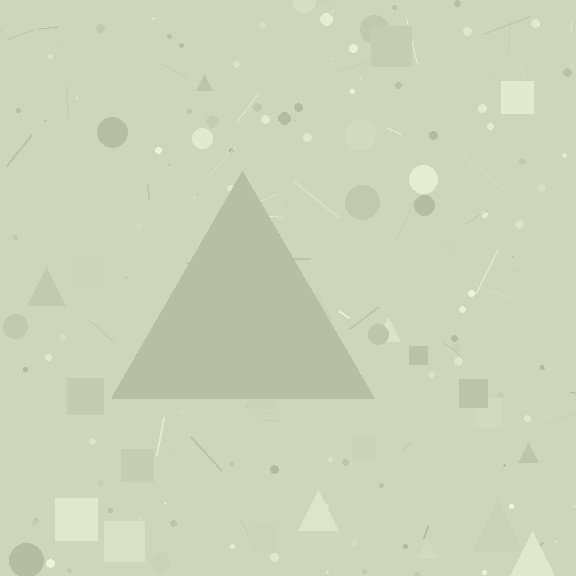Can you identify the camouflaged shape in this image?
The camouflaged shape is a triangle.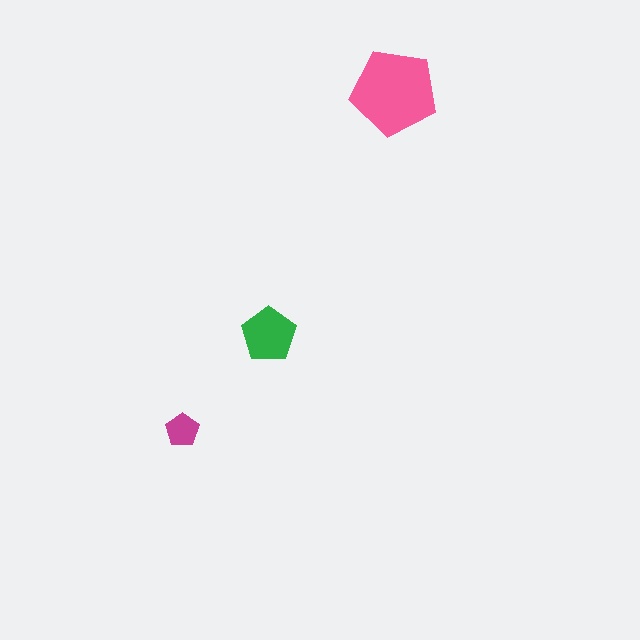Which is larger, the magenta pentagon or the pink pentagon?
The pink one.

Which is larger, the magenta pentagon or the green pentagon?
The green one.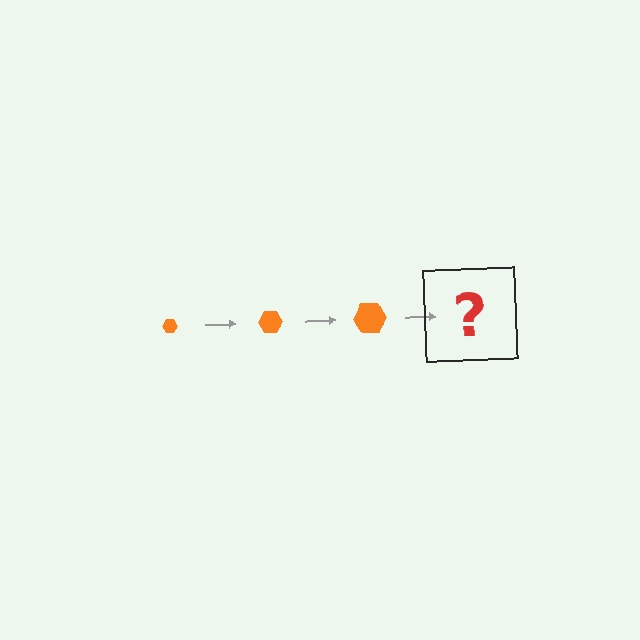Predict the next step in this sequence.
The next step is an orange hexagon, larger than the previous one.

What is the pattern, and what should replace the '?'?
The pattern is that the hexagon gets progressively larger each step. The '?' should be an orange hexagon, larger than the previous one.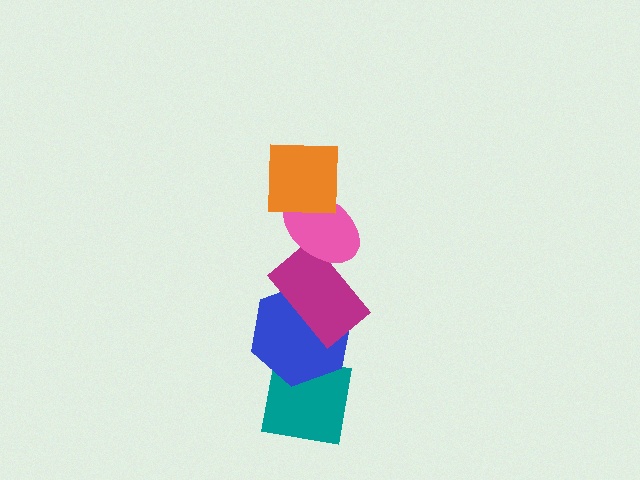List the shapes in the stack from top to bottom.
From top to bottom: the orange square, the pink ellipse, the magenta rectangle, the blue hexagon, the teal square.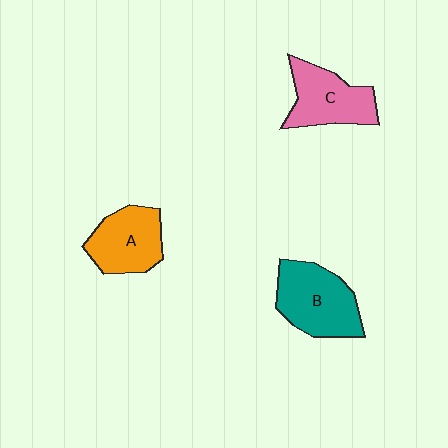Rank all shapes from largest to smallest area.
From largest to smallest: B (teal), C (pink), A (orange).